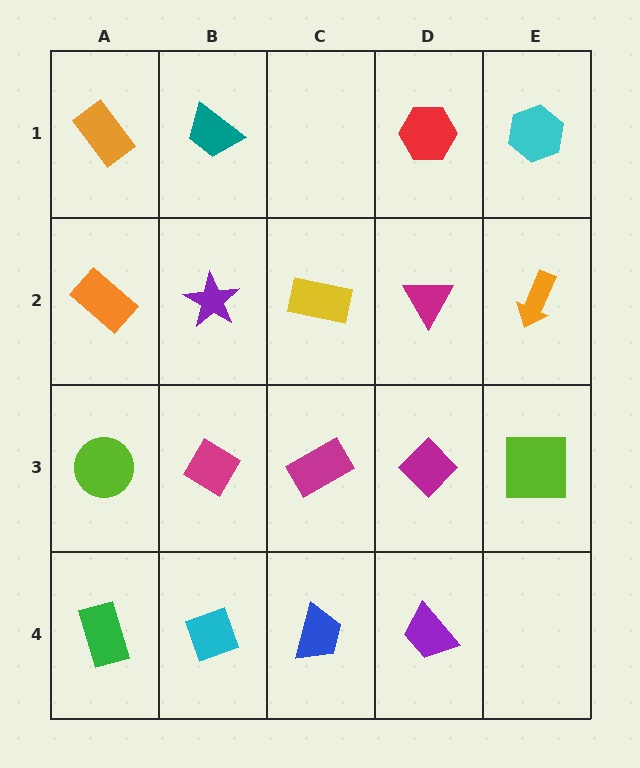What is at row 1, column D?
A red hexagon.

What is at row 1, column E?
A cyan hexagon.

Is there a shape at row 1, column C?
No, that cell is empty.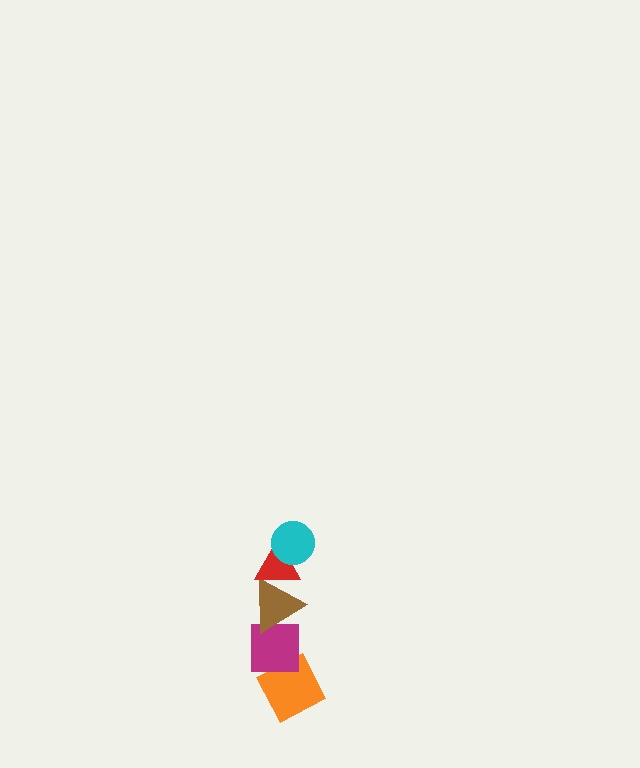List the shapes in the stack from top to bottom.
From top to bottom: the cyan circle, the red triangle, the brown triangle, the magenta square, the orange diamond.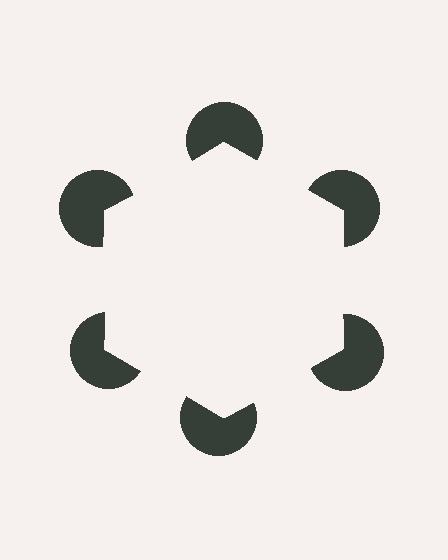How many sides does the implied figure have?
6 sides.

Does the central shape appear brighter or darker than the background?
It typically appears slightly brighter than the background, even though no actual brightness change is drawn.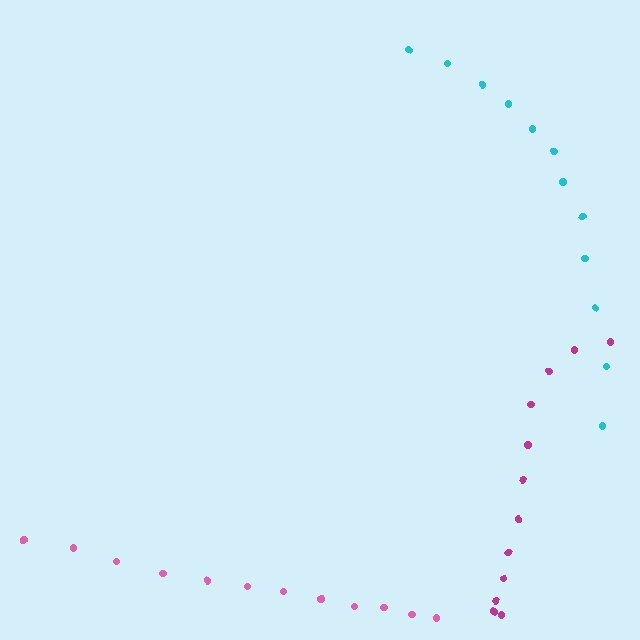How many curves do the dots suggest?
There are 3 distinct paths.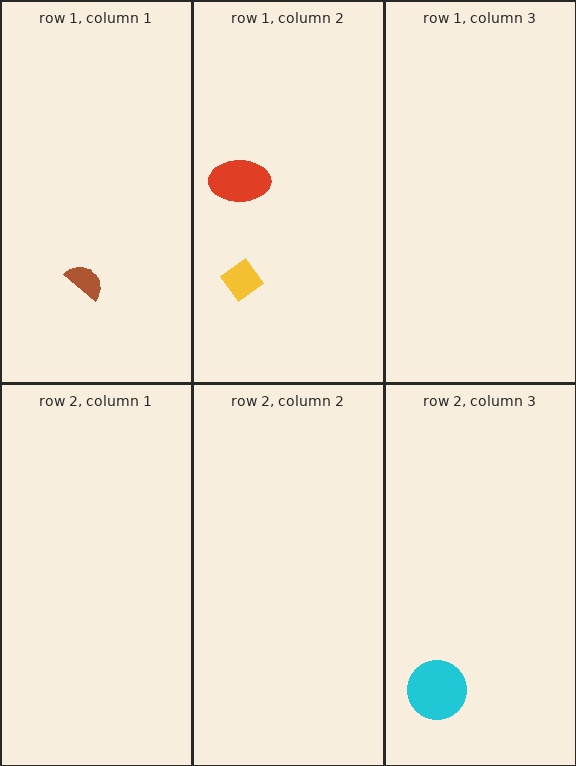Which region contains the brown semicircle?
The row 1, column 1 region.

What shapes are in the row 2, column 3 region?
The cyan circle.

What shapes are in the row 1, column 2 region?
The yellow diamond, the red ellipse.